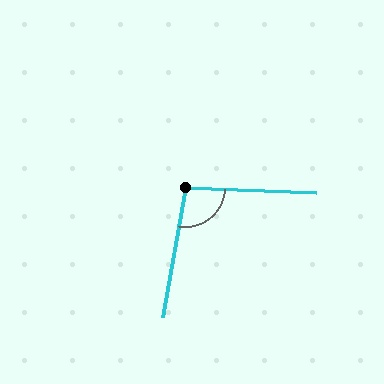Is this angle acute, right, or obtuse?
It is obtuse.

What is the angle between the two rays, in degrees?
Approximately 98 degrees.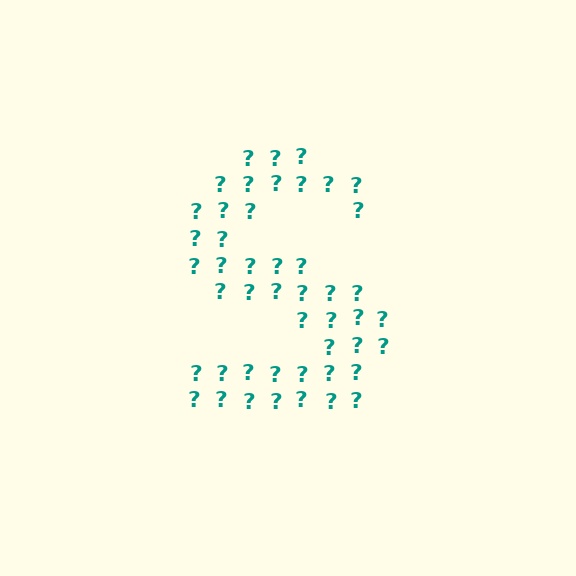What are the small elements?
The small elements are question marks.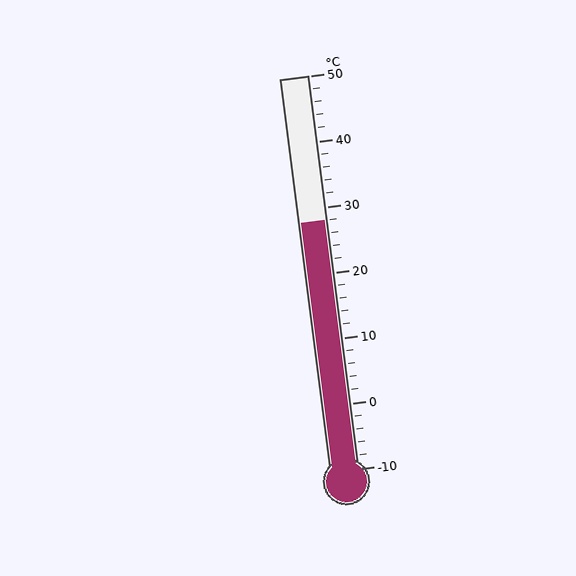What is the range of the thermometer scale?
The thermometer scale ranges from -10°C to 50°C.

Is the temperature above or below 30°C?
The temperature is below 30°C.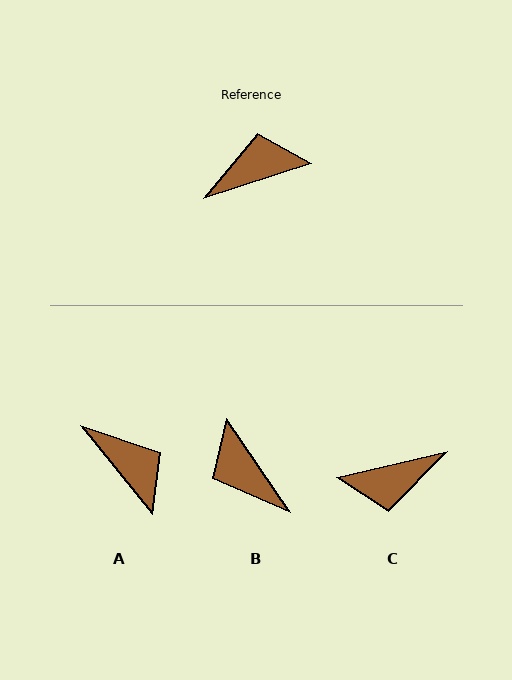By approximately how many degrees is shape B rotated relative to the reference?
Approximately 106 degrees counter-clockwise.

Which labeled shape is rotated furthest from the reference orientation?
C, about 175 degrees away.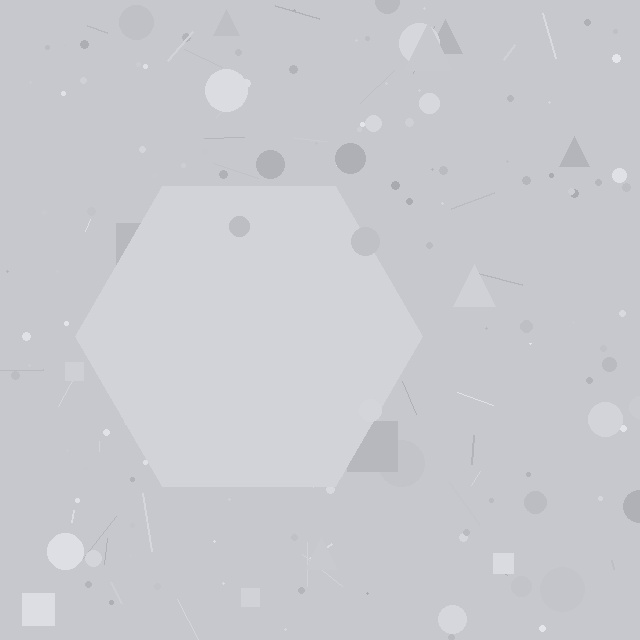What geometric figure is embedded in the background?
A hexagon is embedded in the background.